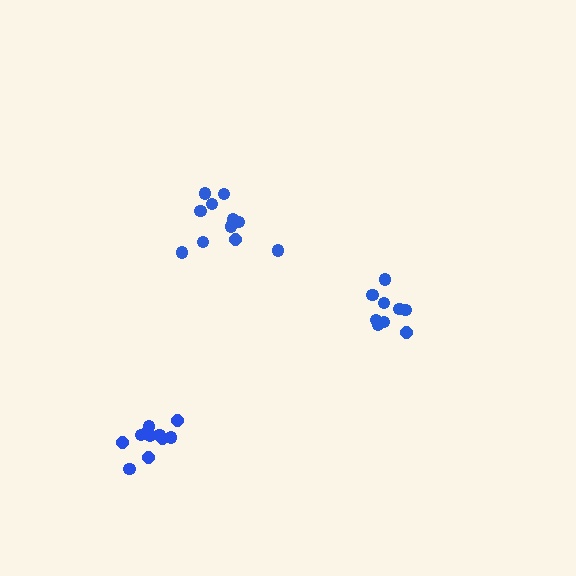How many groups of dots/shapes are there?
There are 3 groups.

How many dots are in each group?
Group 1: 9 dots, Group 2: 11 dots, Group 3: 11 dots (31 total).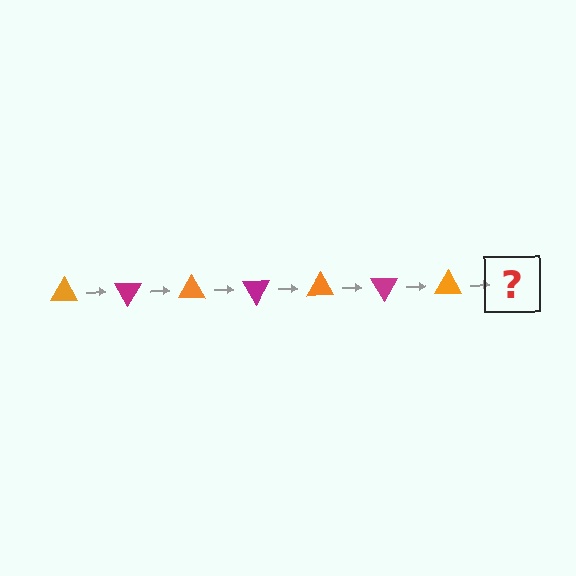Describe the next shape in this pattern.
It should be a magenta triangle, rotated 420 degrees from the start.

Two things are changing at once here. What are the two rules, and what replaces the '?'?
The two rules are that it rotates 60 degrees each step and the color cycles through orange and magenta. The '?' should be a magenta triangle, rotated 420 degrees from the start.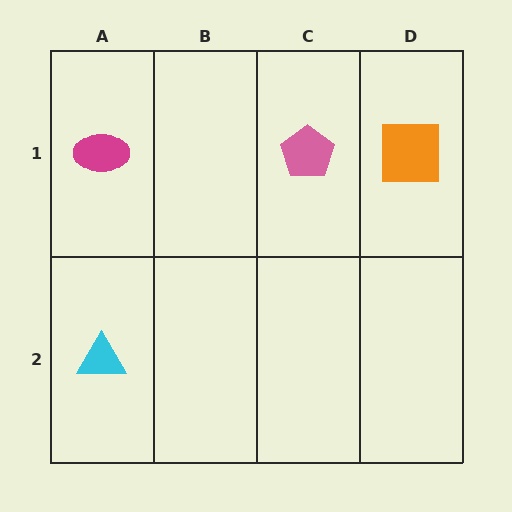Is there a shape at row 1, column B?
No, that cell is empty.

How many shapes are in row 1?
3 shapes.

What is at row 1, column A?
A magenta ellipse.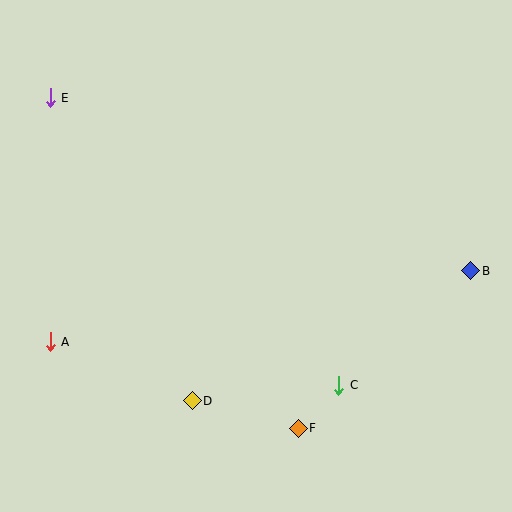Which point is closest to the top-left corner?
Point E is closest to the top-left corner.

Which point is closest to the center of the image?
Point C at (339, 386) is closest to the center.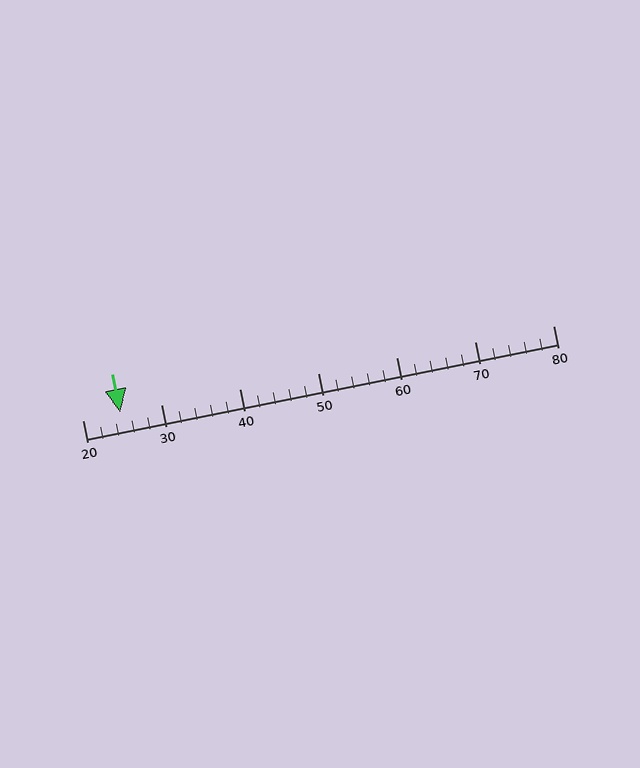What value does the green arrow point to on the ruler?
The green arrow points to approximately 25.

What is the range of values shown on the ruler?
The ruler shows values from 20 to 80.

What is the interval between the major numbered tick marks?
The major tick marks are spaced 10 units apart.